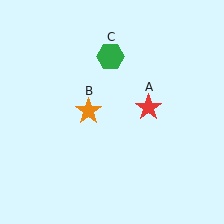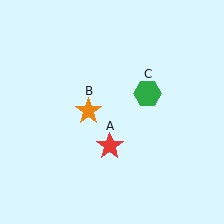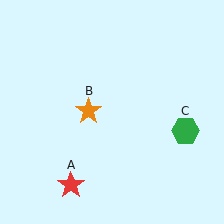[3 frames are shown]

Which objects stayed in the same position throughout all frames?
Orange star (object B) remained stationary.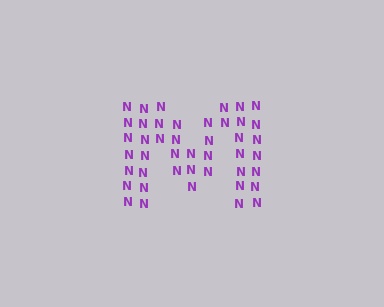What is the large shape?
The large shape is the letter M.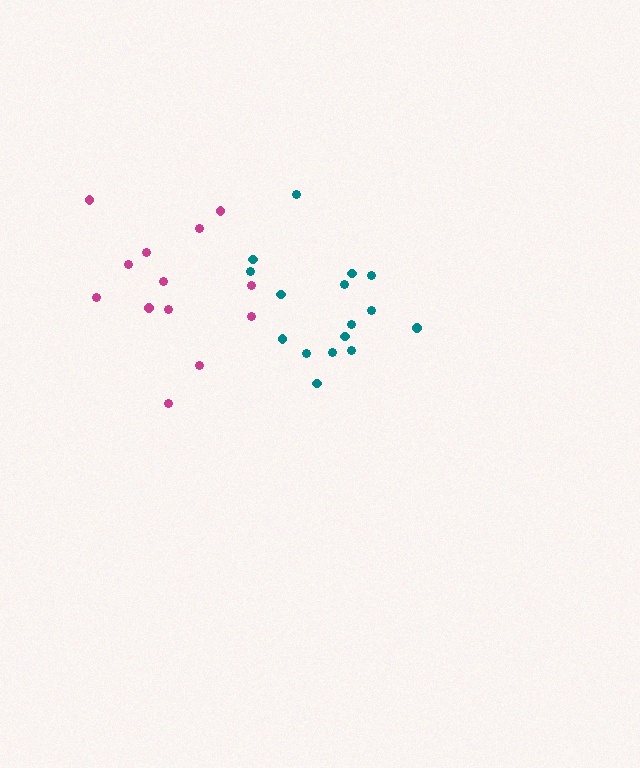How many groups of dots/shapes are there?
There are 2 groups.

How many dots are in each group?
Group 1: 16 dots, Group 2: 13 dots (29 total).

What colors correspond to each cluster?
The clusters are colored: teal, magenta.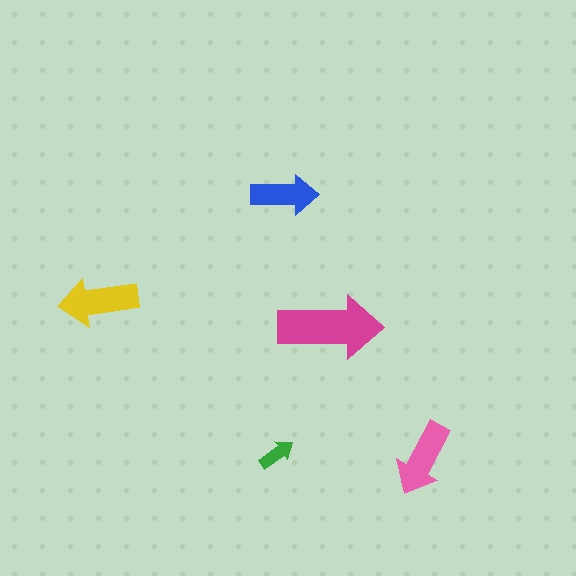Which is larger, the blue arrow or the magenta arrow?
The magenta one.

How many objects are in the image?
There are 5 objects in the image.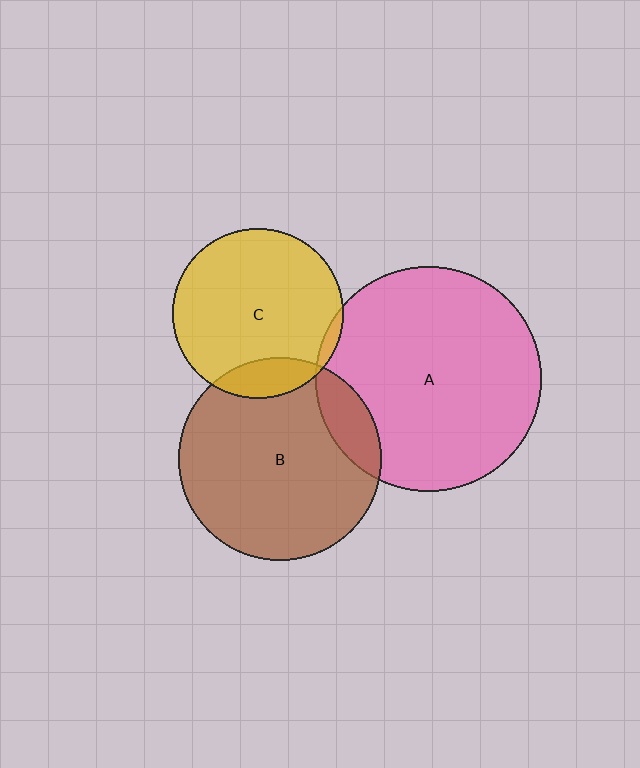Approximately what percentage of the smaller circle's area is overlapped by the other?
Approximately 15%.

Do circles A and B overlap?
Yes.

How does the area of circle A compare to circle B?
Approximately 1.2 times.